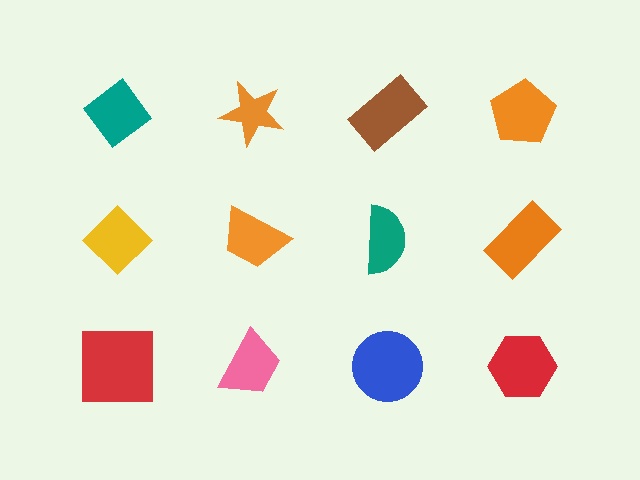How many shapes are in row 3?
4 shapes.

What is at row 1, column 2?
An orange star.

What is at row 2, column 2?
An orange trapezoid.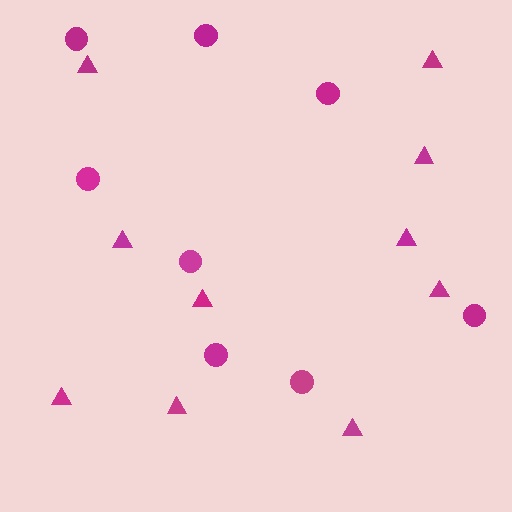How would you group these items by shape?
There are 2 groups: one group of circles (8) and one group of triangles (10).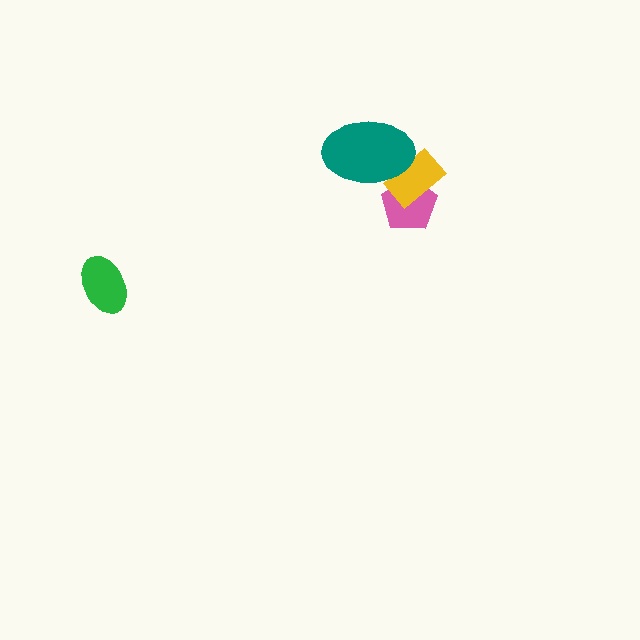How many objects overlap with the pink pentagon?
2 objects overlap with the pink pentagon.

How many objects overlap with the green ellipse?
0 objects overlap with the green ellipse.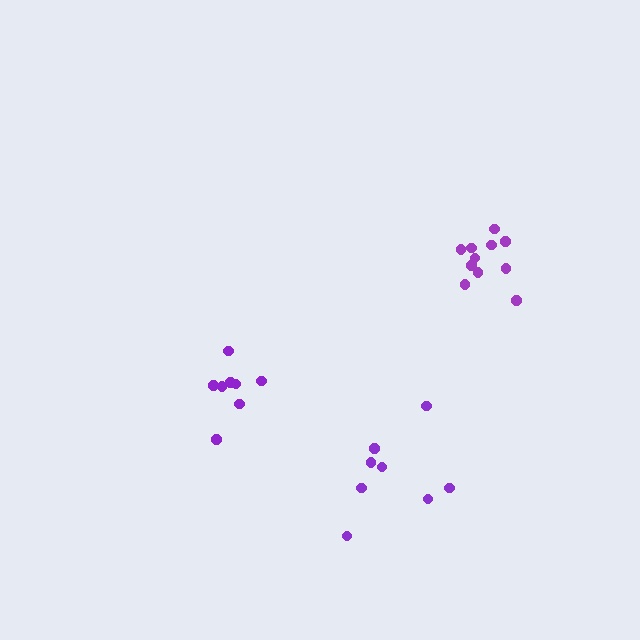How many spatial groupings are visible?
There are 3 spatial groupings.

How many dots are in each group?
Group 1: 8 dots, Group 2: 11 dots, Group 3: 8 dots (27 total).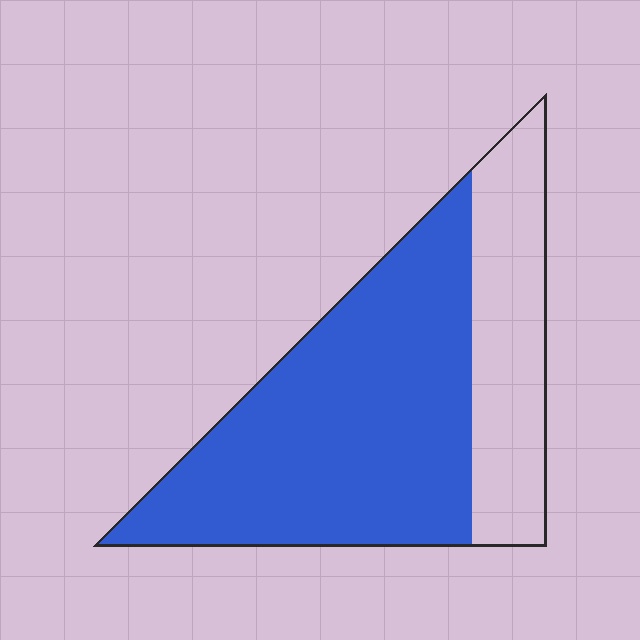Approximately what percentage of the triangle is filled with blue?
Approximately 70%.